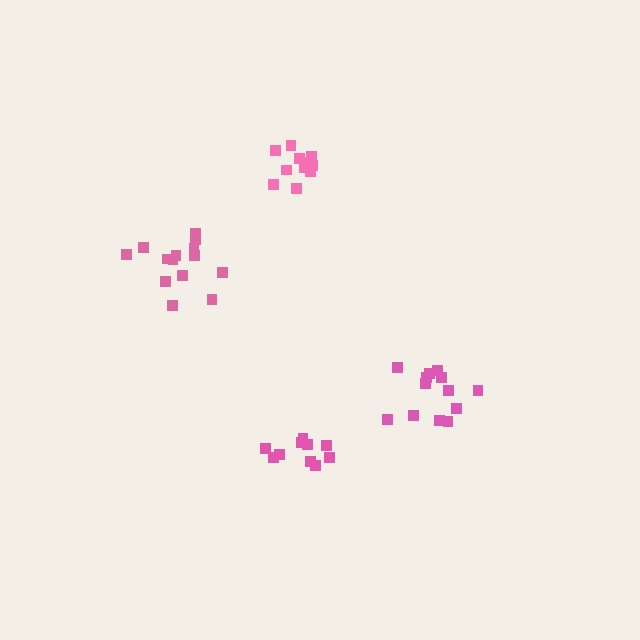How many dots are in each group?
Group 1: 11 dots, Group 2: 10 dots, Group 3: 14 dots, Group 4: 13 dots (48 total).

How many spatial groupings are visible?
There are 4 spatial groupings.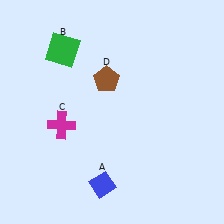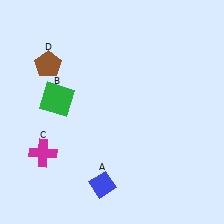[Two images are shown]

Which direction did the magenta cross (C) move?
The magenta cross (C) moved down.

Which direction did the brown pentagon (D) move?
The brown pentagon (D) moved left.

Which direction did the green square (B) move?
The green square (B) moved down.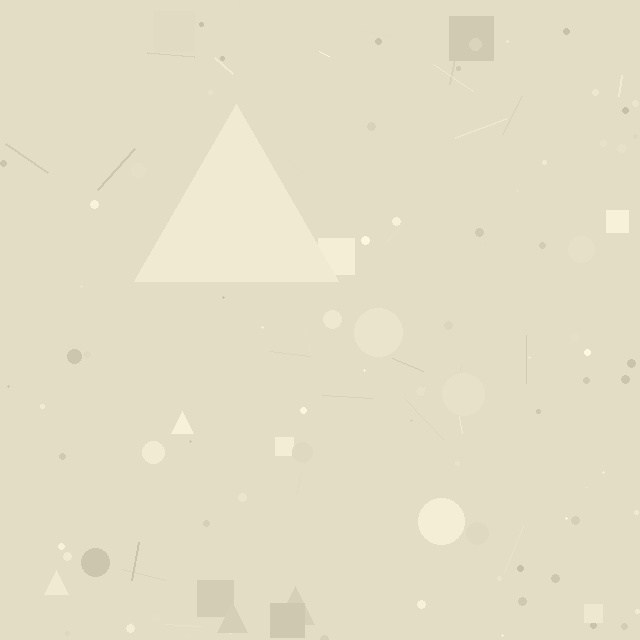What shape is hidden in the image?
A triangle is hidden in the image.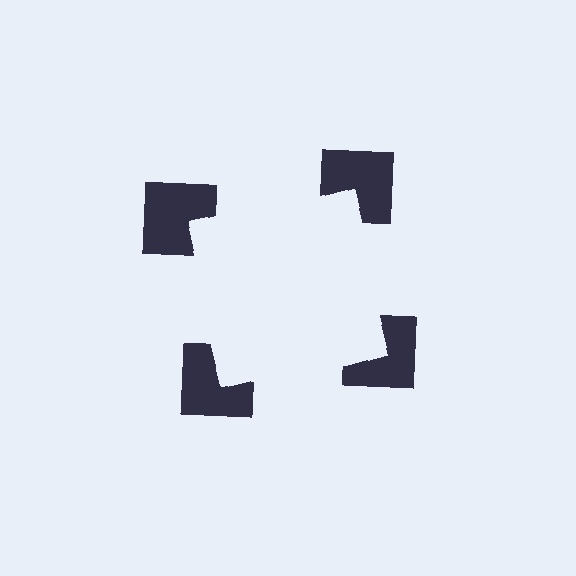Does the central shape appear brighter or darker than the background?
It typically appears slightly brighter than the background, even though no actual brightness change is drawn.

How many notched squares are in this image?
There are 4 — one at each vertex of the illusory square.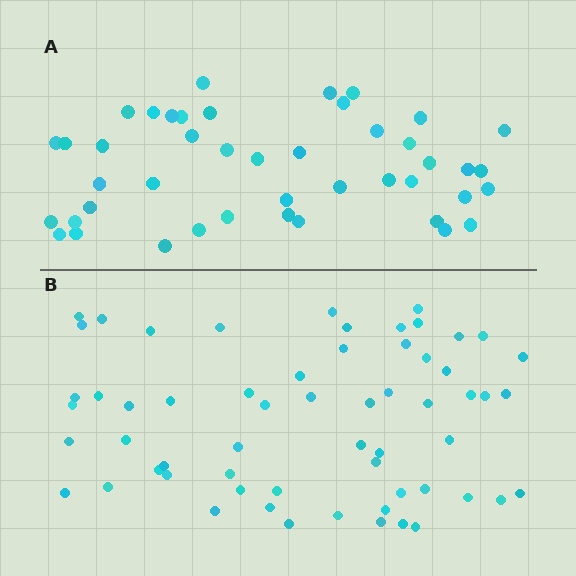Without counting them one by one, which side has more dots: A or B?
Region B (the bottom region) has more dots.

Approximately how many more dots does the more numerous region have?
Region B has approximately 15 more dots than region A.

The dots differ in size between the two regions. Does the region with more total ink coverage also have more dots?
No. Region A has more total ink coverage because its dots are larger, but region B actually contains more individual dots. Total area can be misleading — the number of items is what matters here.